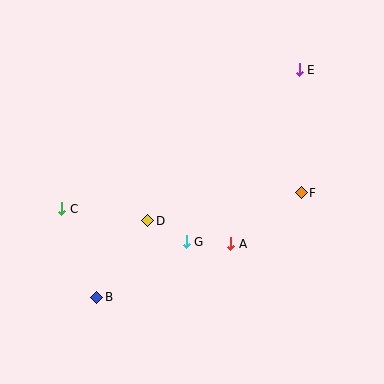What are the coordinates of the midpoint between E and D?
The midpoint between E and D is at (223, 145).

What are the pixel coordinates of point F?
Point F is at (301, 193).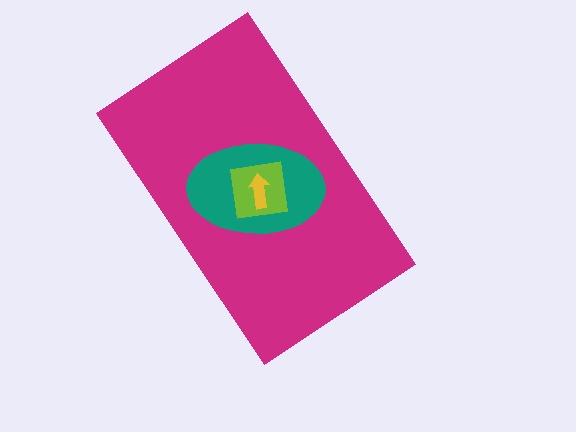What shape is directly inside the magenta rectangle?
The teal ellipse.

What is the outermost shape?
The magenta rectangle.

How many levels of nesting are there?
4.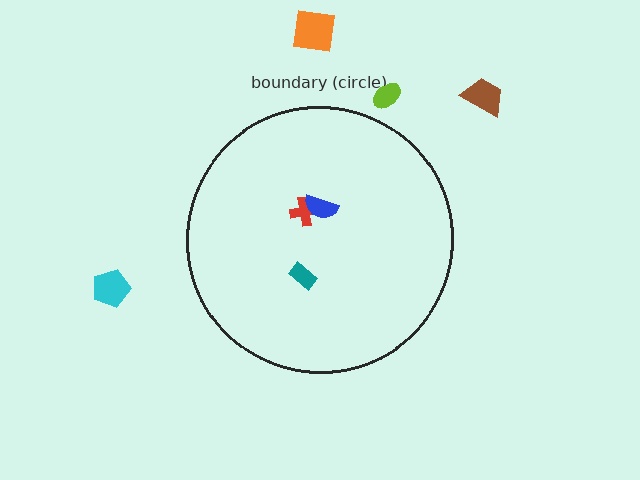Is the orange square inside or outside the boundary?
Outside.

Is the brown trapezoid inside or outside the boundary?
Outside.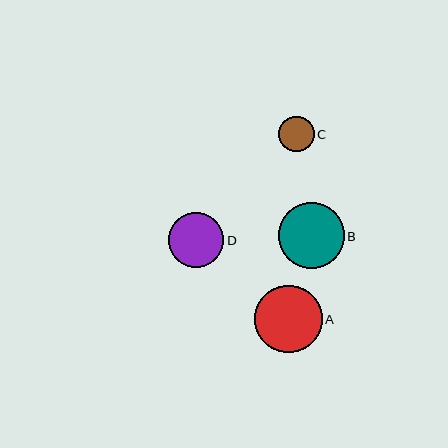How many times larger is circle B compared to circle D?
Circle B is approximately 1.2 times the size of circle D.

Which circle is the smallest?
Circle C is the smallest with a size of approximately 35 pixels.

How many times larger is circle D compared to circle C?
Circle D is approximately 1.6 times the size of circle C.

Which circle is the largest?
Circle A is the largest with a size of approximately 68 pixels.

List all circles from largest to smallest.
From largest to smallest: A, B, D, C.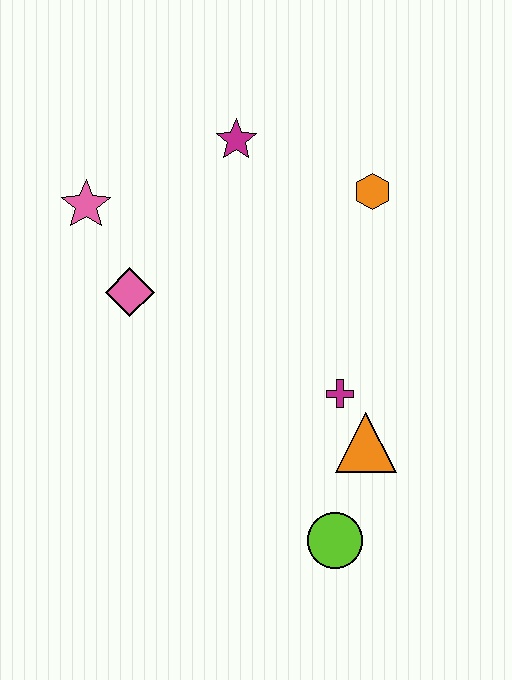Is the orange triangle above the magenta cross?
No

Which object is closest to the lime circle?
The orange triangle is closest to the lime circle.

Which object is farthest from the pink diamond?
The lime circle is farthest from the pink diamond.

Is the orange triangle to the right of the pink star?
Yes